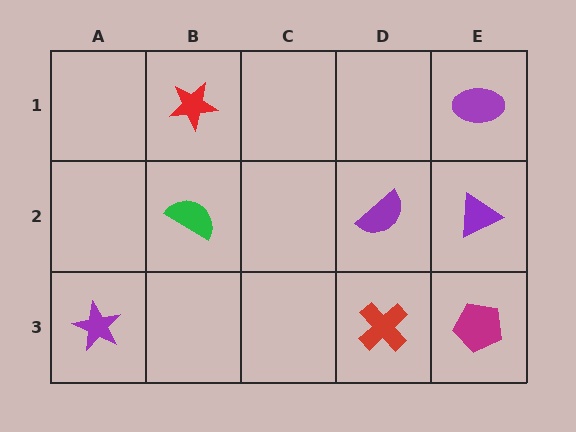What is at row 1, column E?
A purple ellipse.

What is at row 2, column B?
A green semicircle.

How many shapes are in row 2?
3 shapes.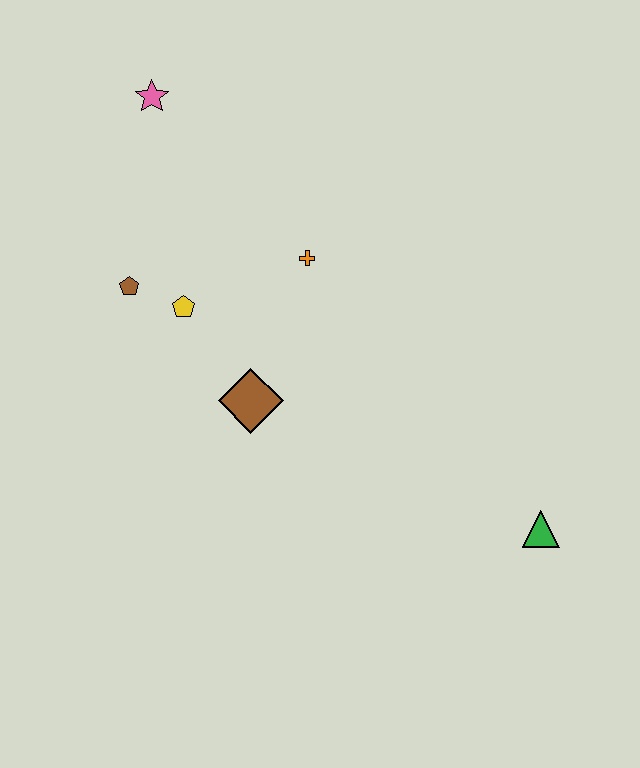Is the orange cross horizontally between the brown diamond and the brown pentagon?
No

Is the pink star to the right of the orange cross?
No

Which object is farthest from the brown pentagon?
The green triangle is farthest from the brown pentagon.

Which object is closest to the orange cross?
The yellow pentagon is closest to the orange cross.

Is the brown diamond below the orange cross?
Yes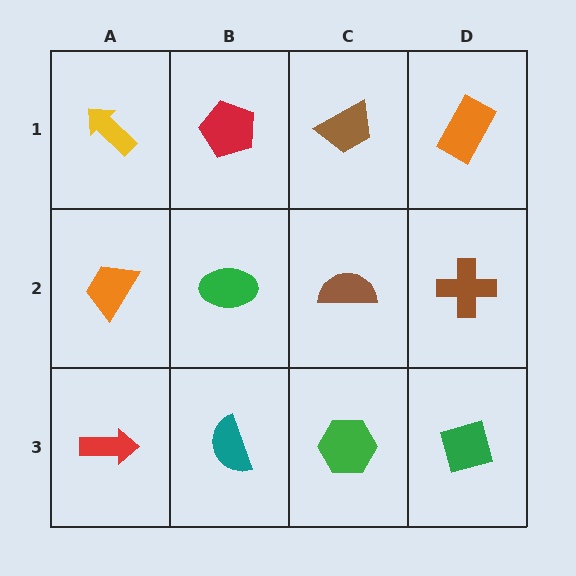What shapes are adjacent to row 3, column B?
A green ellipse (row 2, column B), a red arrow (row 3, column A), a green hexagon (row 3, column C).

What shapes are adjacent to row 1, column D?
A brown cross (row 2, column D), a brown trapezoid (row 1, column C).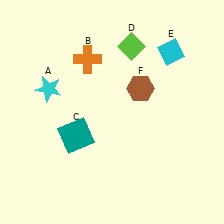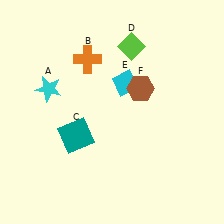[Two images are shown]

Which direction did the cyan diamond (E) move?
The cyan diamond (E) moved left.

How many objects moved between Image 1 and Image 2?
1 object moved between the two images.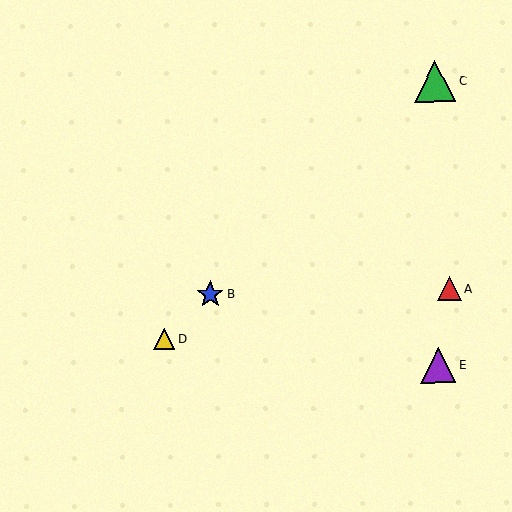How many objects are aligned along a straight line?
3 objects (B, C, D) are aligned along a straight line.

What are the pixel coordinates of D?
Object D is at (164, 339).